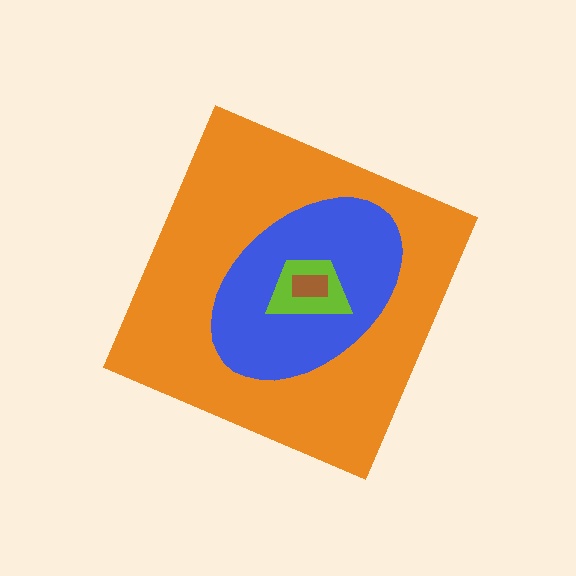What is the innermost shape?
The brown rectangle.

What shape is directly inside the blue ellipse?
The lime trapezoid.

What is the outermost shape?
The orange diamond.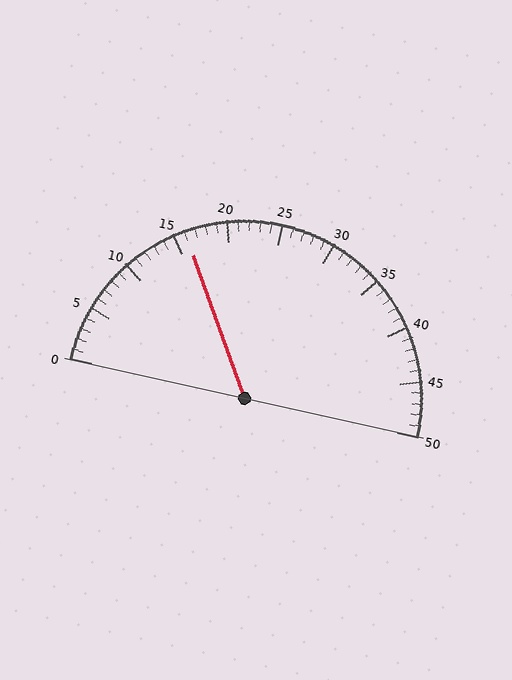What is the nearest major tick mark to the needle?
The nearest major tick mark is 15.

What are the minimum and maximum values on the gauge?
The gauge ranges from 0 to 50.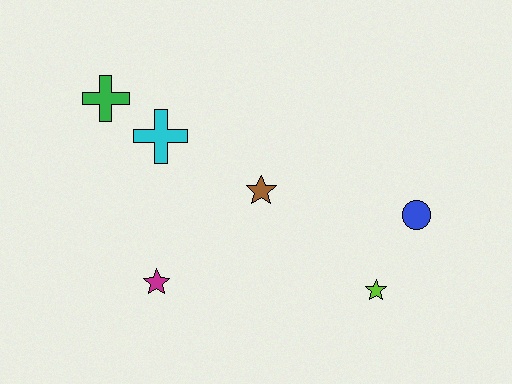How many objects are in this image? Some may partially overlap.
There are 6 objects.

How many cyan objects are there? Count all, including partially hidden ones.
There is 1 cyan object.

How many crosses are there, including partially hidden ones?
There are 2 crosses.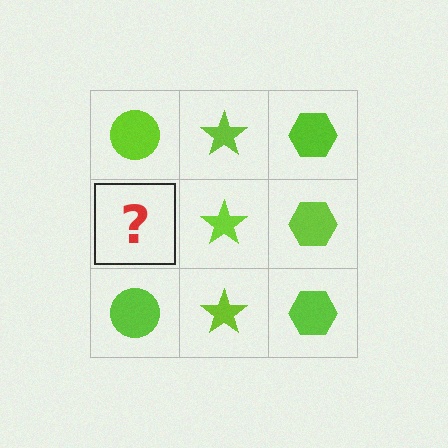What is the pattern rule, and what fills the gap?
The rule is that each column has a consistent shape. The gap should be filled with a lime circle.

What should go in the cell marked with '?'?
The missing cell should contain a lime circle.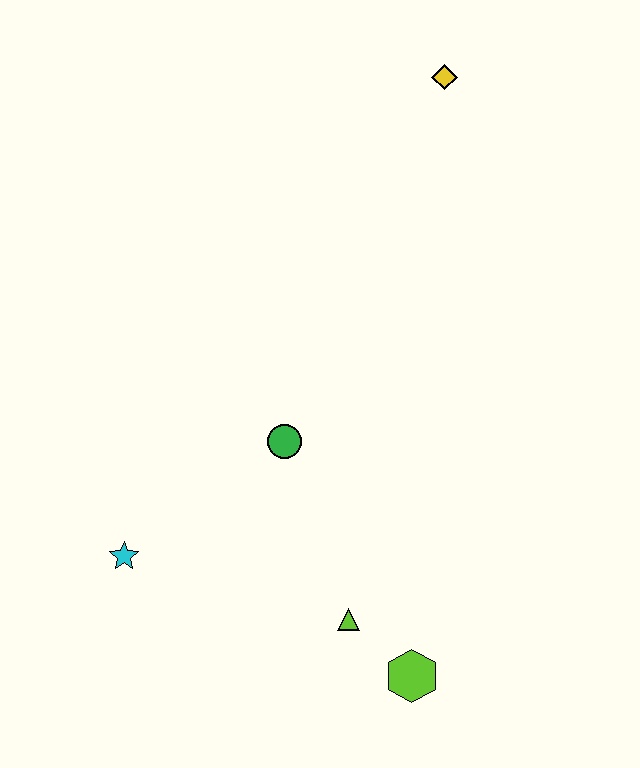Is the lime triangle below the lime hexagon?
No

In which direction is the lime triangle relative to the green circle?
The lime triangle is below the green circle.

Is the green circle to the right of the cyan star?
Yes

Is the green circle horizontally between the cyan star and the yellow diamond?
Yes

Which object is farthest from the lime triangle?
The yellow diamond is farthest from the lime triangle.